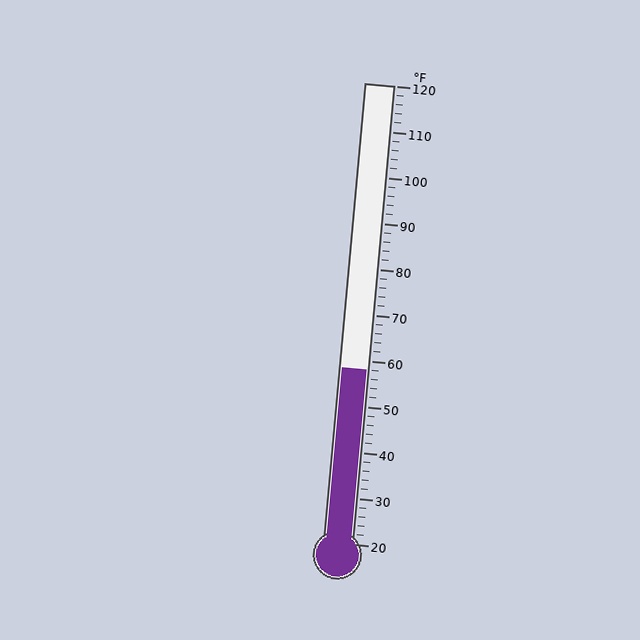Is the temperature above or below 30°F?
The temperature is above 30°F.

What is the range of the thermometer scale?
The thermometer scale ranges from 20°F to 120°F.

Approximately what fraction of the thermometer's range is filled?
The thermometer is filled to approximately 40% of its range.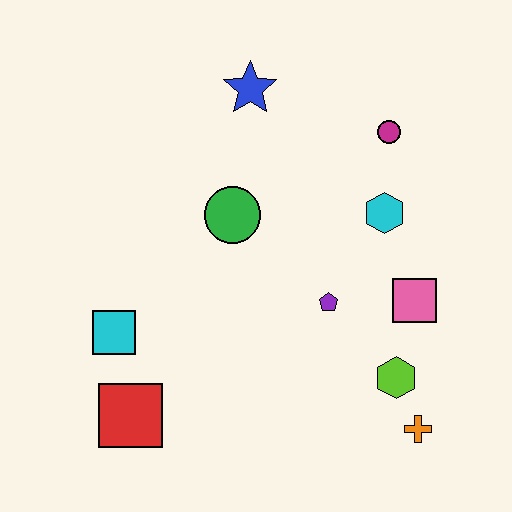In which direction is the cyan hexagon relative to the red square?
The cyan hexagon is to the right of the red square.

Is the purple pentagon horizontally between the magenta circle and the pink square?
No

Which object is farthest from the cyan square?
The magenta circle is farthest from the cyan square.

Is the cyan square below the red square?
No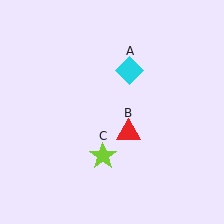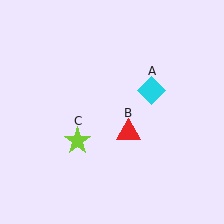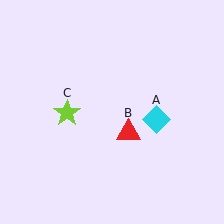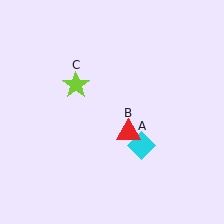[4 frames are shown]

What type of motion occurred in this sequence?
The cyan diamond (object A), lime star (object C) rotated clockwise around the center of the scene.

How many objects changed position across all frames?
2 objects changed position: cyan diamond (object A), lime star (object C).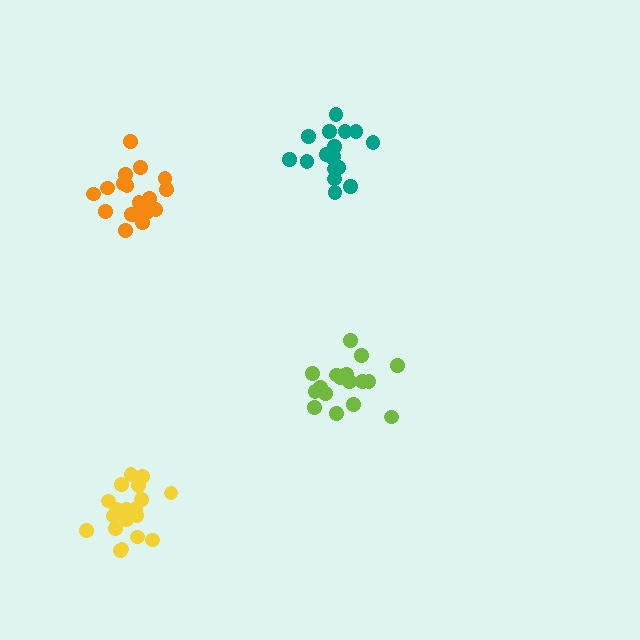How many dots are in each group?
Group 1: 17 dots, Group 2: 17 dots, Group 3: 18 dots, Group 4: 21 dots (73 total).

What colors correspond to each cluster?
The clusters are colored: lime, teal, orange, yellow.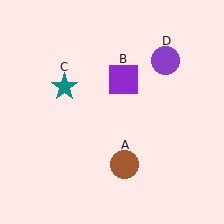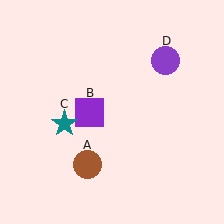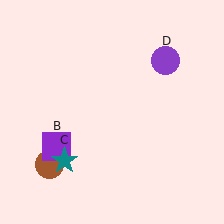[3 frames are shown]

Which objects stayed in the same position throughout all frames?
Purple circle (object D) remained stationary.